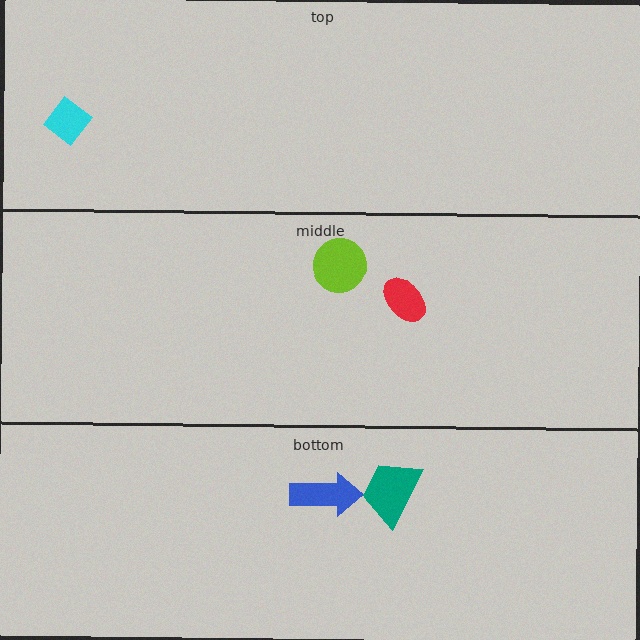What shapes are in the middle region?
The lime circle, the red ellipse.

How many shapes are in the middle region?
2.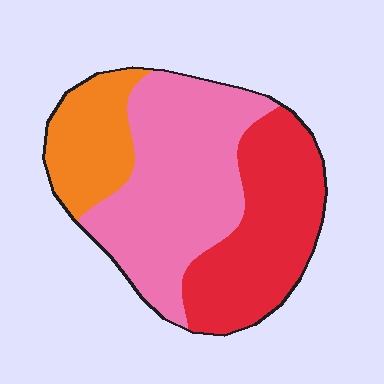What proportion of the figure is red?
Red takes up between a quarter and a half of the figure.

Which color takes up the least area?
Orange, at roughly 20%.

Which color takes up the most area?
Pink, at roughly 45%.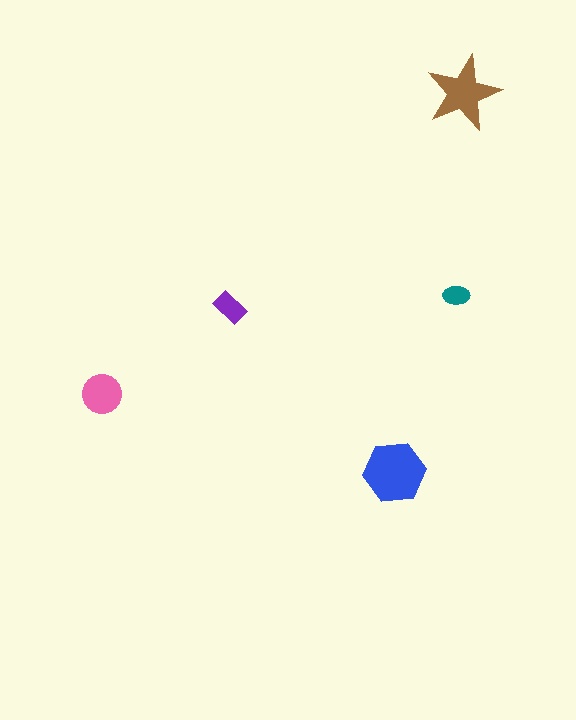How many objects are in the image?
There are 5 objects in the image.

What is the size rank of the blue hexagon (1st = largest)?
1st.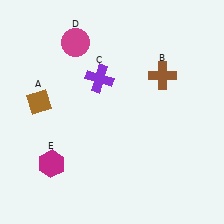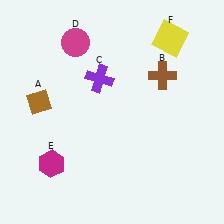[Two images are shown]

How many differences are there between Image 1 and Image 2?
There is 1 difference between the two images.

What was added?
A yellow square (F) was added in Image 2.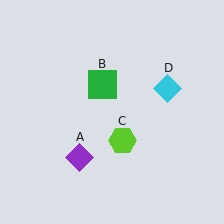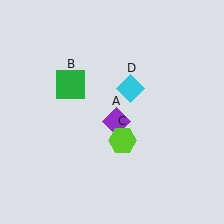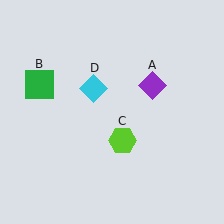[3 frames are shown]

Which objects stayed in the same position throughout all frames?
Lime hexagon (object C) remained stationary.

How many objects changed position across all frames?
3 objects changed position: purple diamond (object A), green square (object B), cyan diamond (object D).